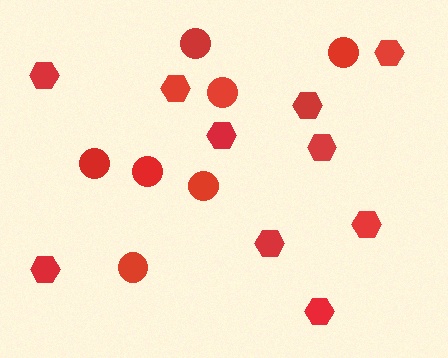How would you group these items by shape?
There are 2 groups: one group of circles (7) and one group of hexagons (10).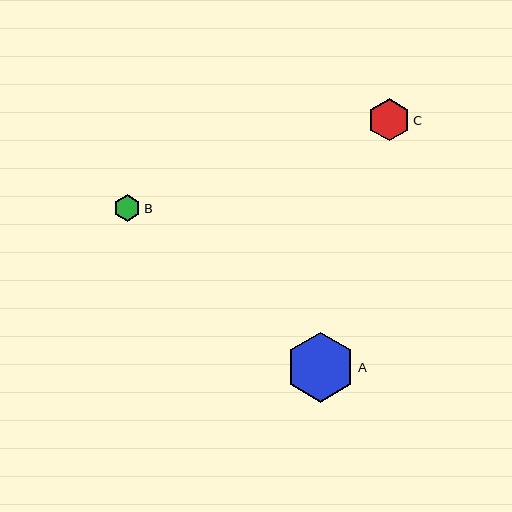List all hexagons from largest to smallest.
From largest to smallest: A, C, B.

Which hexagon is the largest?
Hexagon A is the largest with a size of approximately 70 pixels.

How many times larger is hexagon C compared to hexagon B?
Hexagon C is approximately 1.6 times the size of hexagon B.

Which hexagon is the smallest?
Hexagon B is the smallest with a size of approximately 27 pixels.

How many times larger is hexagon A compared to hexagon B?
Hexagon A is approximately 2.6 times the size of hexagon B.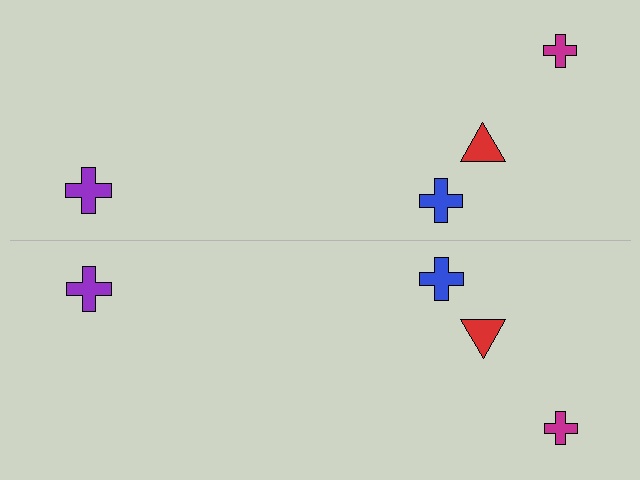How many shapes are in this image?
There are 8 shapes in this image.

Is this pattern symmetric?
Yes, this pattern has bilateral (reflection) symmetry.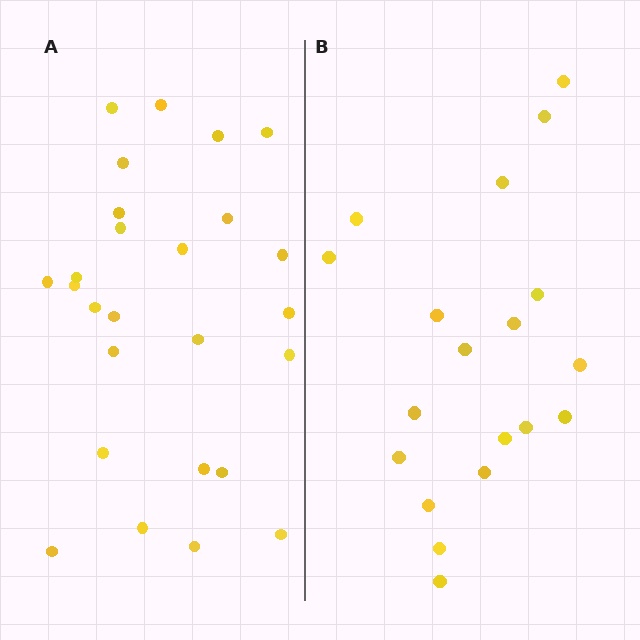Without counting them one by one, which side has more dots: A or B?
Region A (the left region) has more dots.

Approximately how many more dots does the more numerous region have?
Region A has roughly 8 or so more dots than region B.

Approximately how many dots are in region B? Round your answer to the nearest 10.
About 20 dots. (The exact count is 19, which rounds to 20.)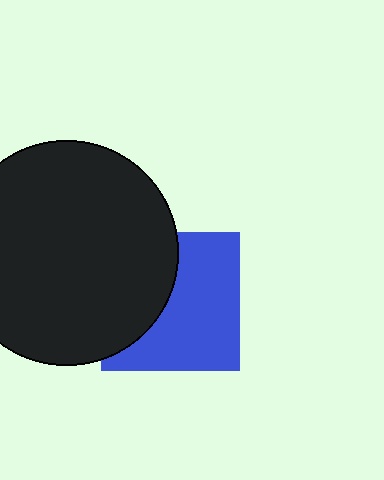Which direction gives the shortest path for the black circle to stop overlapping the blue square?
Moving left gives the shortest separation.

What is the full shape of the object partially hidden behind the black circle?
The partially hidden object is a blue square.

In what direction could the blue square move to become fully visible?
The blue square could move right. That would shift it out from behind the black circle entirely.